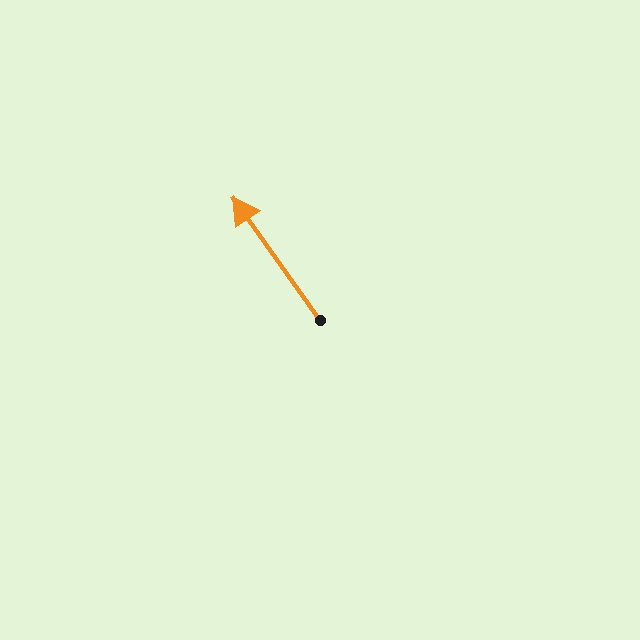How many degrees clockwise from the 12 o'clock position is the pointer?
Approximately 325 degrees.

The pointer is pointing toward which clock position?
Roughly 11 o'clock.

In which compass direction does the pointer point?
Northwest.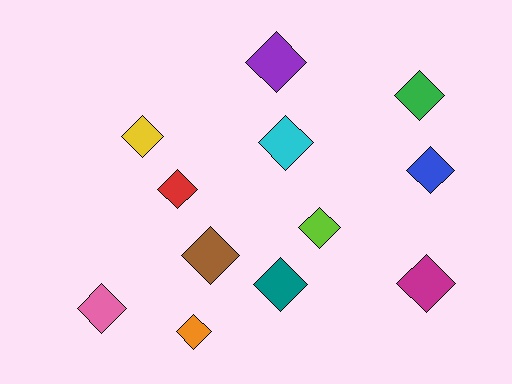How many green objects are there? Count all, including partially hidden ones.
There is 1 green object.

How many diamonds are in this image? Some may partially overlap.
There are 12 diamonds.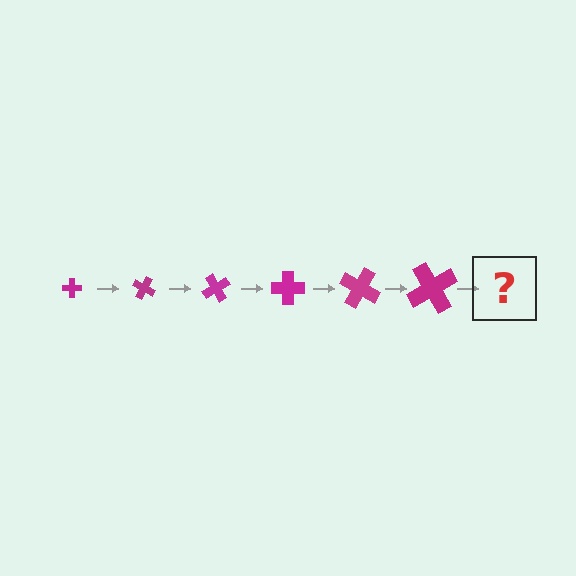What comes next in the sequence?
The next element should be a cross, larger than the previous one and rotated 180 degrees from the start.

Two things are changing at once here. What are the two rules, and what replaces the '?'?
The two rules are that the cross grows larger each step and it rotates 30 degrees each step. The '?' should be a cross, larger than the previous one and rotated 180 degrees from the start.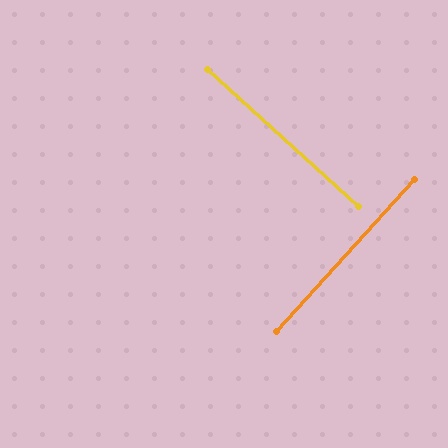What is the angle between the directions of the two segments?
Approximately 90 degrees.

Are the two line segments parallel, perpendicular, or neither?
Perpendicular — they meet at approximately 90°.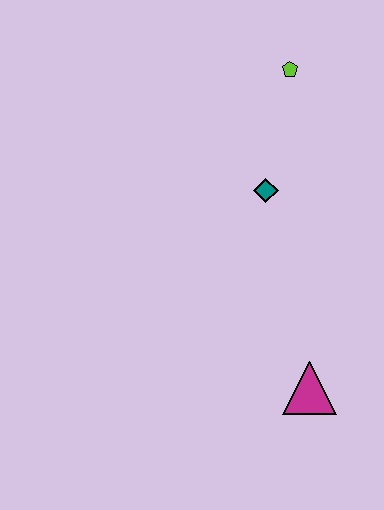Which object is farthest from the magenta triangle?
The lime pentagon is farthest from the magenta triangle.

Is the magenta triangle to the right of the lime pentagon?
Yes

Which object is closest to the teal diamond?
The lime pentagon is closest to the teal diamond.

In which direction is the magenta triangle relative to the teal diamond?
The magenta triangle is below the teal diamond.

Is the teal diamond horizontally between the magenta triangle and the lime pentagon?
No